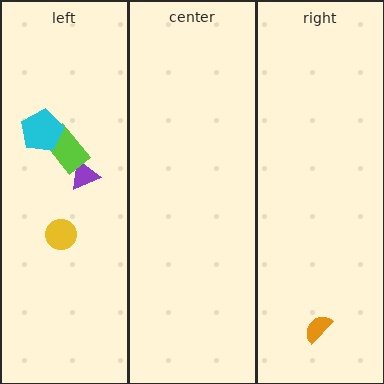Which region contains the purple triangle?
The left region.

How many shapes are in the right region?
1.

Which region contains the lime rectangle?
The left region.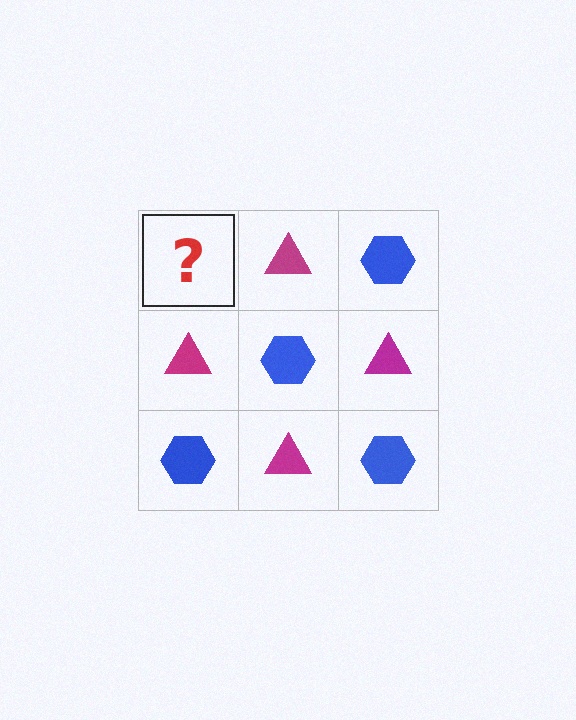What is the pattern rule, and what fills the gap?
The rule is that it alternates blue hexagon and magenta triangle in a checkerboard pattern. The gap should be filled with a blue hexagon.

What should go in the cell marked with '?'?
The missing cell should contain a blue hexagon.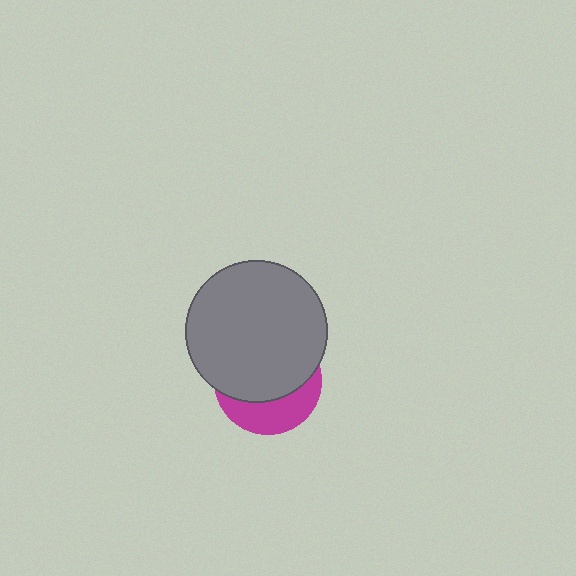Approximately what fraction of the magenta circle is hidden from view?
Roughly 65% of the magenta circle is hidden behind the gray circle.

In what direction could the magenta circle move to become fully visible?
The magenta circle could move down. That would shift it out from behind the gray circle entirely.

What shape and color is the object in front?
The object in front is a gray circle.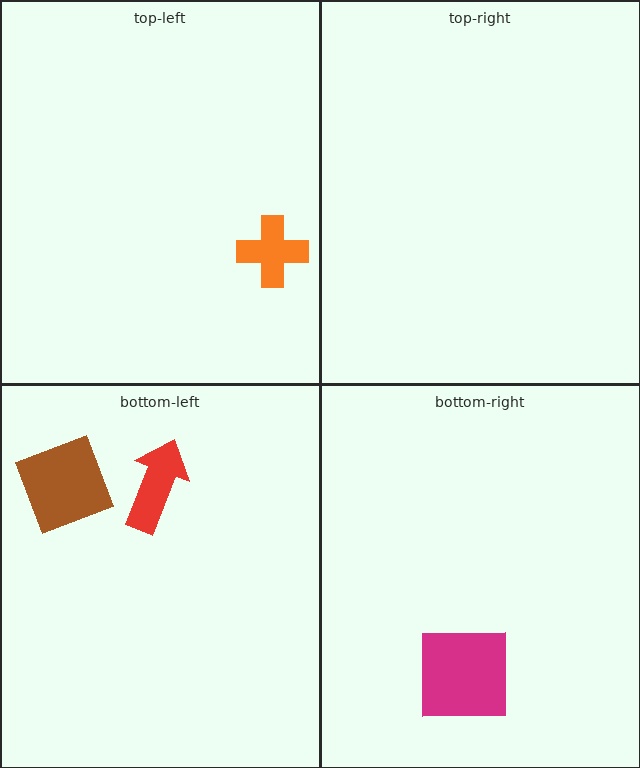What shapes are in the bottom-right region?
The magenta square.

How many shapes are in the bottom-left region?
2.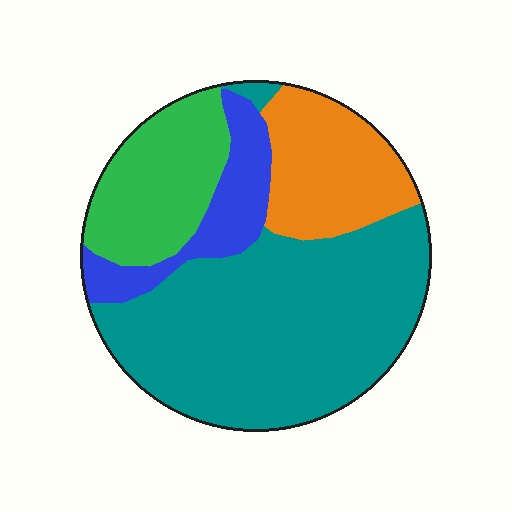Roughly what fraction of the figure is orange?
Orange covers roughly 20% of the figure.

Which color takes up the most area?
Teal, at roughly 50%.